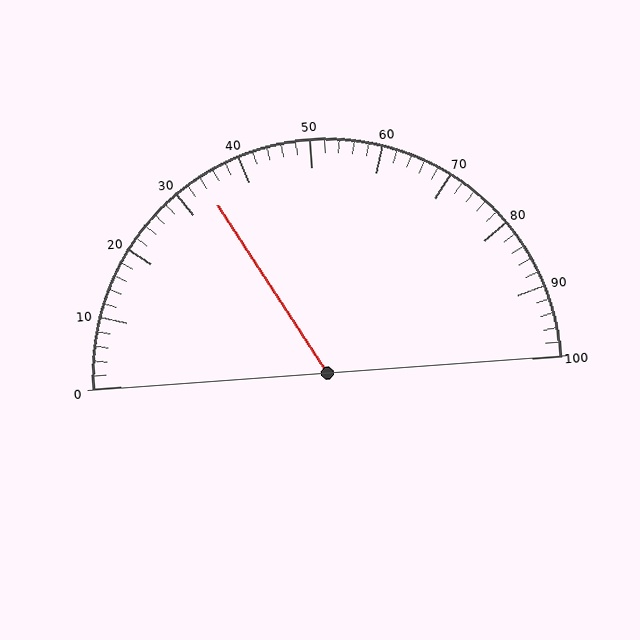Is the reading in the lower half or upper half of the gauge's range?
The reading is in the lower half of the range (0 to 100).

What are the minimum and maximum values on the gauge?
The gauge ranges from 0 to 100.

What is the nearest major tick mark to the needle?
The nearest major tick mark is 30.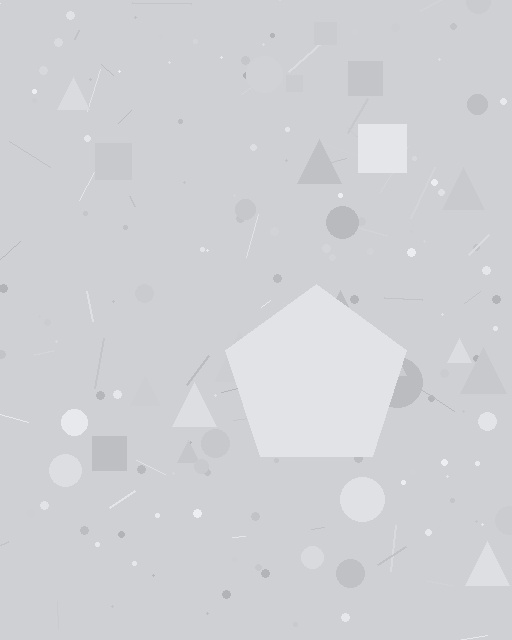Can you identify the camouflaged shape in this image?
The camouflaged shape is a pentagon.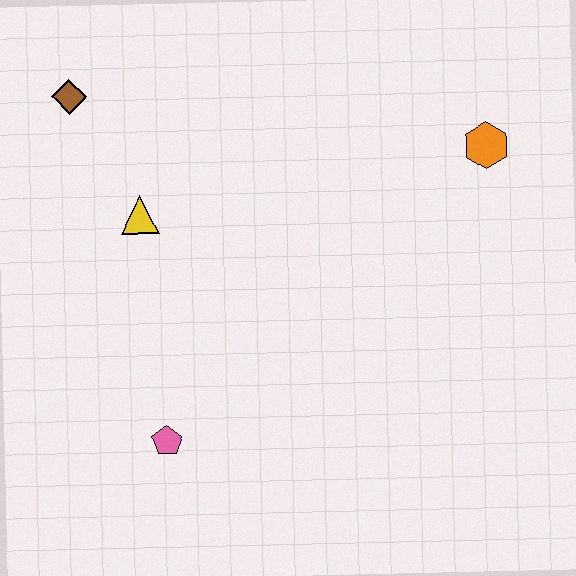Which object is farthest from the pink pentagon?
The orange hexagon is farthest from the pink pentagon.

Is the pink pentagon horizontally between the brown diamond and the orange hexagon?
Yes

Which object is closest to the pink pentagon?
The yellow triangle is closest to the pink pentagon.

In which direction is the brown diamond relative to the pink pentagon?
The brown diamond is above the pink pentagon.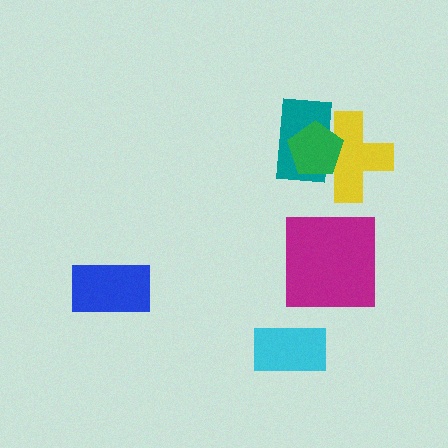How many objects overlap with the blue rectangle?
0 objects overlap with the blue rectangle.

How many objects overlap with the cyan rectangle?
0 objects overlap with the cyan rectangle.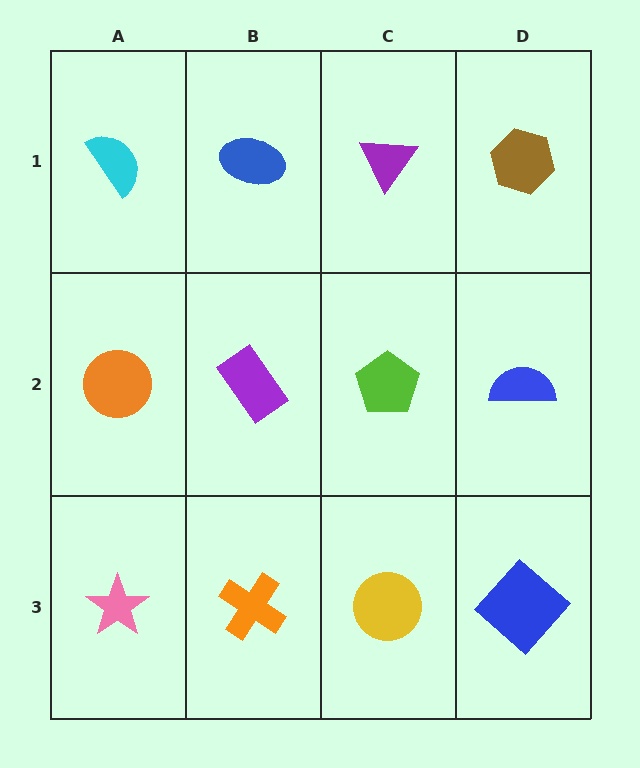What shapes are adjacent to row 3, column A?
An orange circle (row 2, column A), an orange cross (row 3, column B).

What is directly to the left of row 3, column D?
A yellow circle.